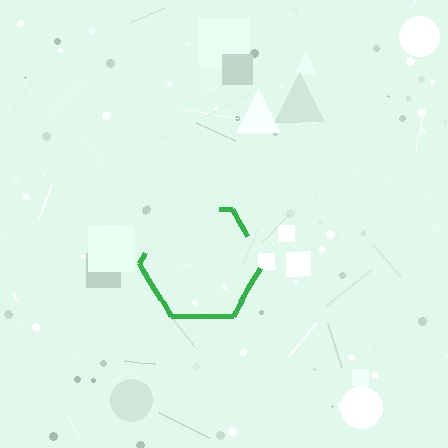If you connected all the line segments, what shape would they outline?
They would outline a hexagon.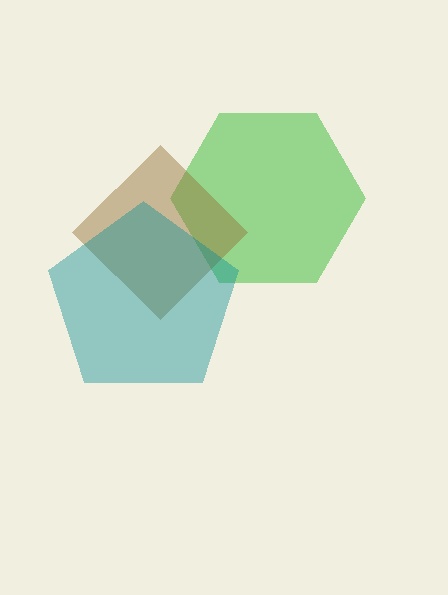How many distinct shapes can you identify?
There are 3 distinct shapes: a green hexagon, a brown diamond, a teal pentagon.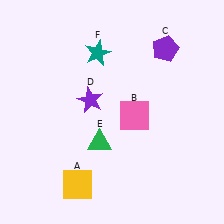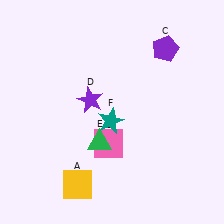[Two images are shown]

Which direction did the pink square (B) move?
The pink square (B) moved down.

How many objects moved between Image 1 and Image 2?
2 objects moved between the two images.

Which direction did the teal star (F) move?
The teal star (F) moved down.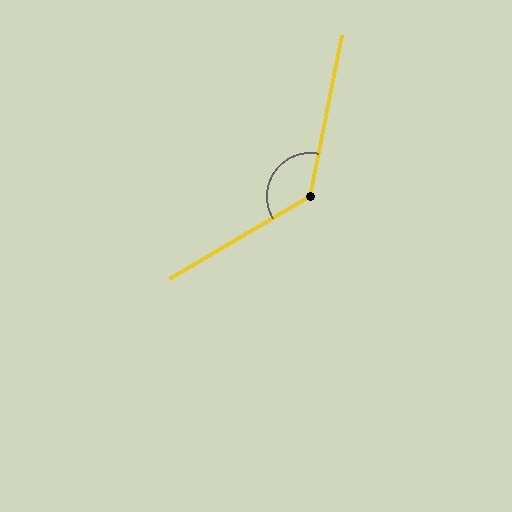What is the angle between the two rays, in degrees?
Approximately 132 degrees.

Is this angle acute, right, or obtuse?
It is obtuse.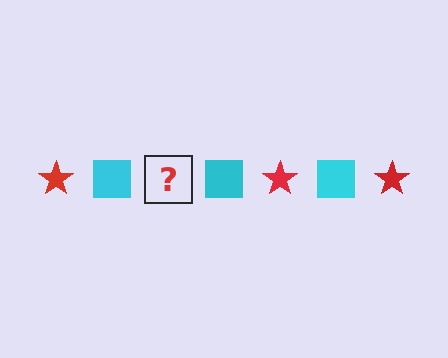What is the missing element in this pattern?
The missing element is a red star.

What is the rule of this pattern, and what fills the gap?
The rule is that the pattern alternates between red star and cyan square. The gap should be filled with a red star.